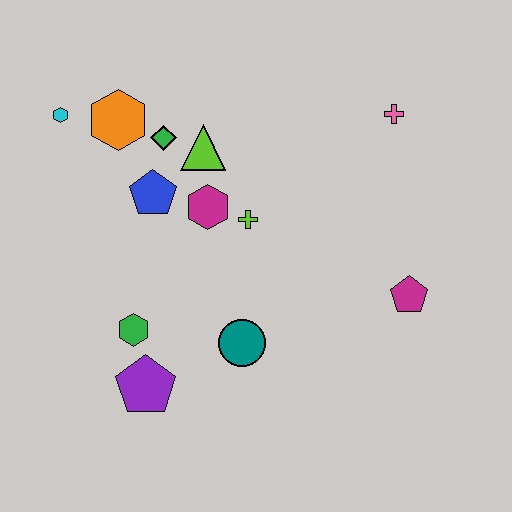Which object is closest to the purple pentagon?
The green hexagon is closest to the purple pentagon.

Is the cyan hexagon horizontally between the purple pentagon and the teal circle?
No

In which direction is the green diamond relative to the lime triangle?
The green diamond is to the left of the lime triangle.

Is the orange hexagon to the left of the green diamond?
Yes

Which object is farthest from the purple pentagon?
The pink cross is farthest from the purple pentagon.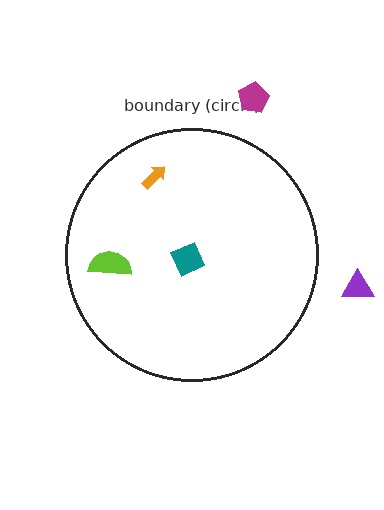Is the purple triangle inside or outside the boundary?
Outside.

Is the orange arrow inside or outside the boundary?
Inside.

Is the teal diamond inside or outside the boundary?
Inside.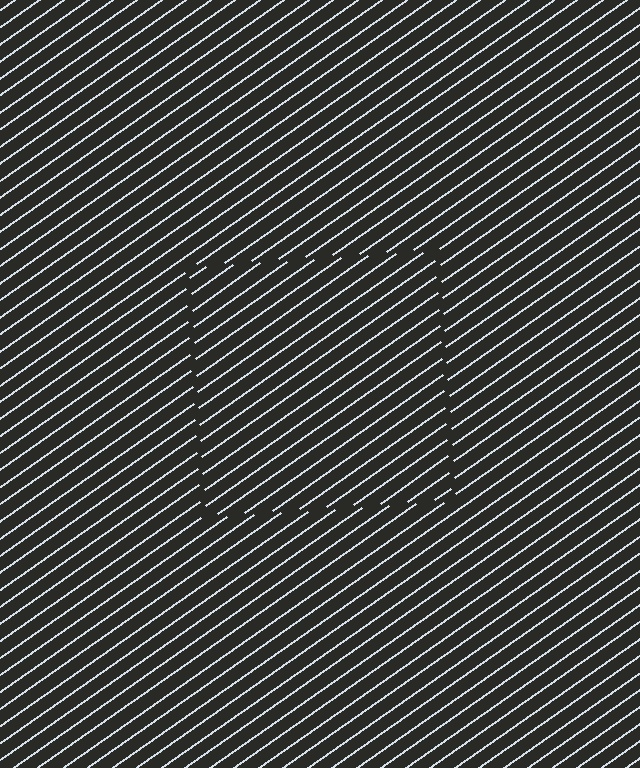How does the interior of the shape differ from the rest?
The interior of the shape contains the same grating, shifted by half a period — the contour is defined by the phase discontinuity where line-ends from the inner and outer gratings abut.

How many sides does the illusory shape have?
4 sides — the line-ends trace a square.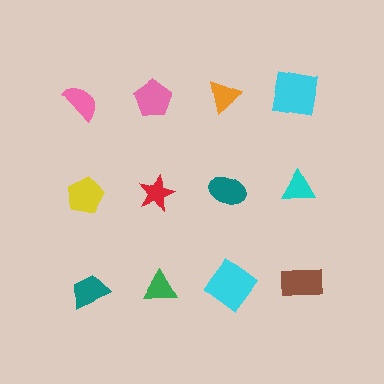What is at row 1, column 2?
A pink pentagon.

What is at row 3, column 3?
A cyan diamond.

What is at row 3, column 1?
A teal trapezoid.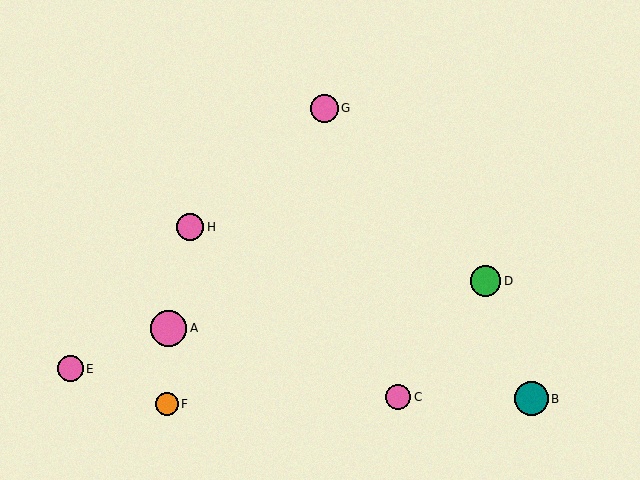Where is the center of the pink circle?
The center of the pink circle is at (168, 328).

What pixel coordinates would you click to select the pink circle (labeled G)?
Click at (324, 108) to select the pink circle G.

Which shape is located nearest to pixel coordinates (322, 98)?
The pink circle (labeled G) at (324, 108) is nearest to that location.